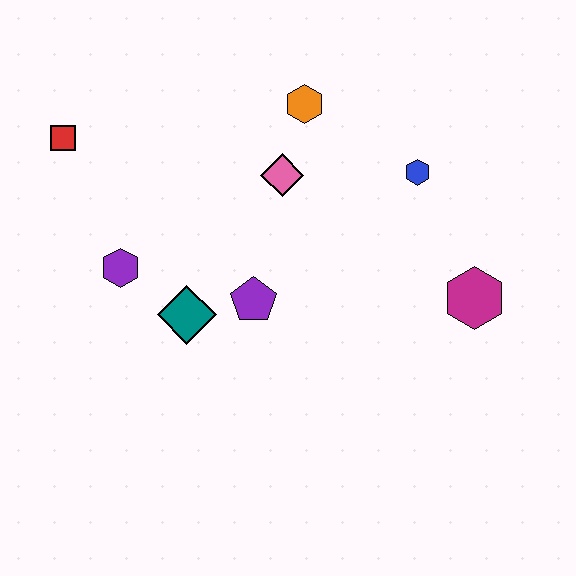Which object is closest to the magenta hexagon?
The blue hexagon is closest to the magenta hexagon.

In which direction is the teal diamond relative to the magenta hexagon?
The teal diamond is to the left of the magenta hexagon.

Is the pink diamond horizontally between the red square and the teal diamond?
No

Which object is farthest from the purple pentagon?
The red square is farthest from the purple pentagon.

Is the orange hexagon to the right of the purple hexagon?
Yes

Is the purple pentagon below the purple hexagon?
Yes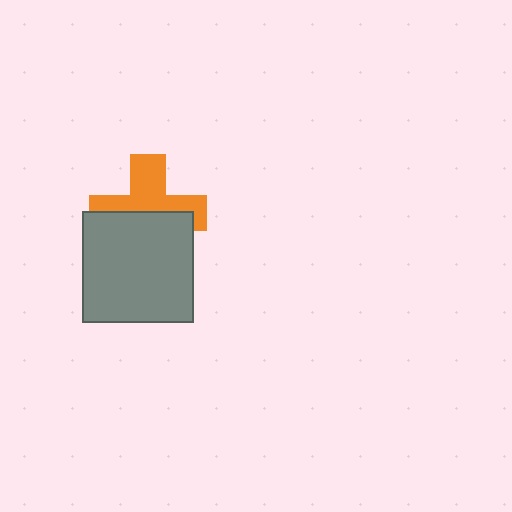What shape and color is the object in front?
The object in front is a gray square.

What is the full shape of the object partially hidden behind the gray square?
The partially hidden object is an orange cross.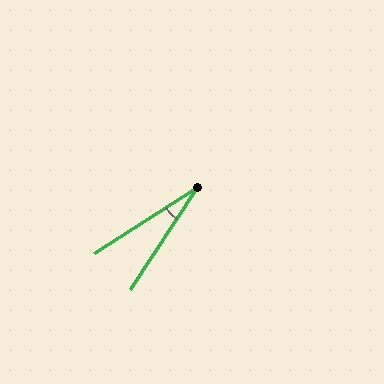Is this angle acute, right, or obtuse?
It is acute.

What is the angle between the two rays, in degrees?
Approximately 24 degrees.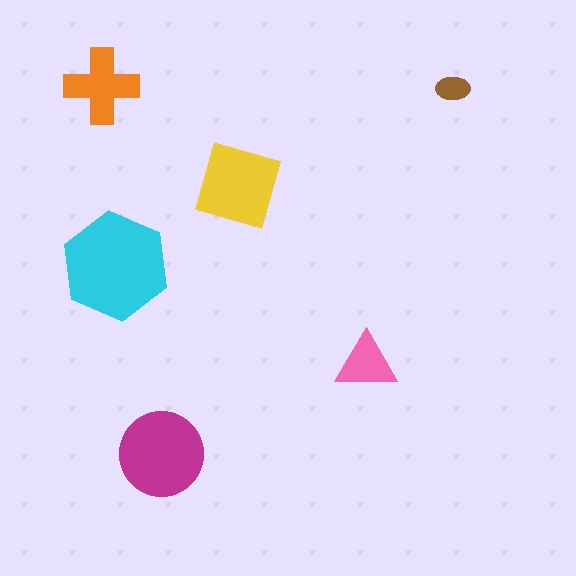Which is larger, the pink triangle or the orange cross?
The orange cross.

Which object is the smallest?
The brown ellipse.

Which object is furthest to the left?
The orange cross is leftmost.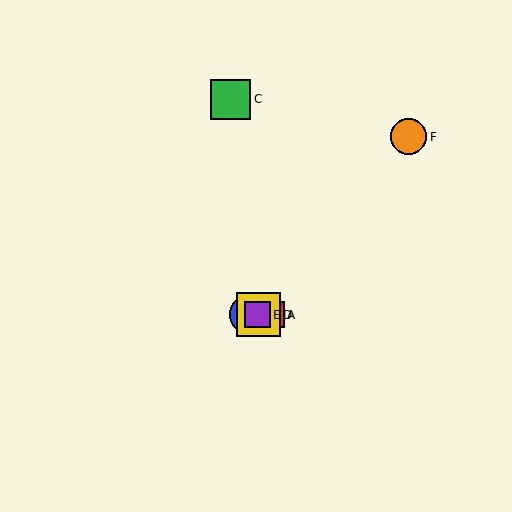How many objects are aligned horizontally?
4 objects (A, B, D, E) are aligned horizontally.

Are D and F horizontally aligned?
No, D is at y≈315 and F is at y≈137.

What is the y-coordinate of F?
Object F is at y≈137.